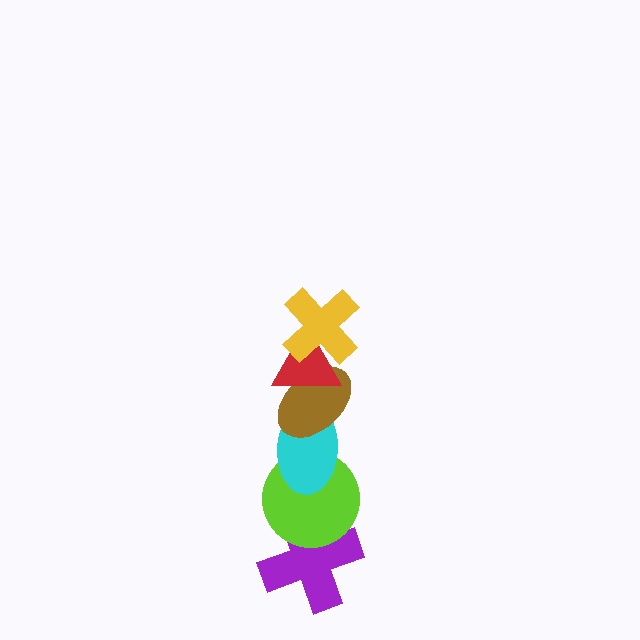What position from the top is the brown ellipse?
The brown ellipse is 3rd from the top.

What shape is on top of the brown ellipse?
The red triangle is on top of the brown ellipse.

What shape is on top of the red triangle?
The yellow cross is on top of the red triangle.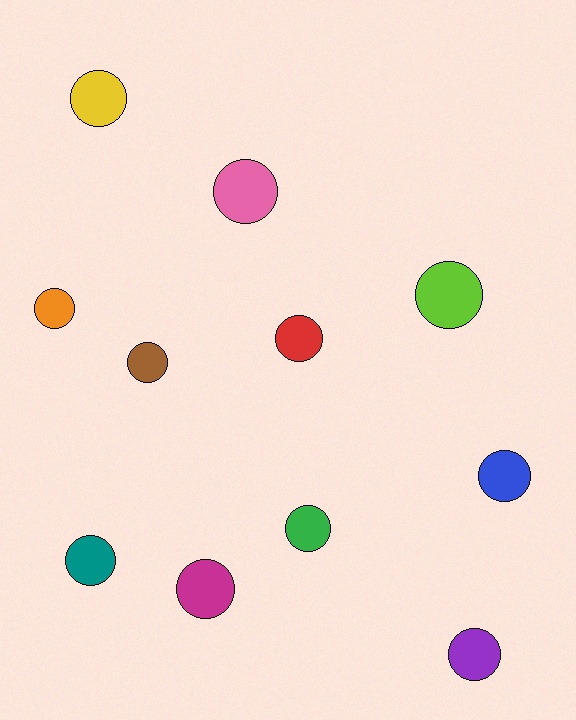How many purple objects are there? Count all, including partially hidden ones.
There is 1 purple object.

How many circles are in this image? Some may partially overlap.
There are 11 circles.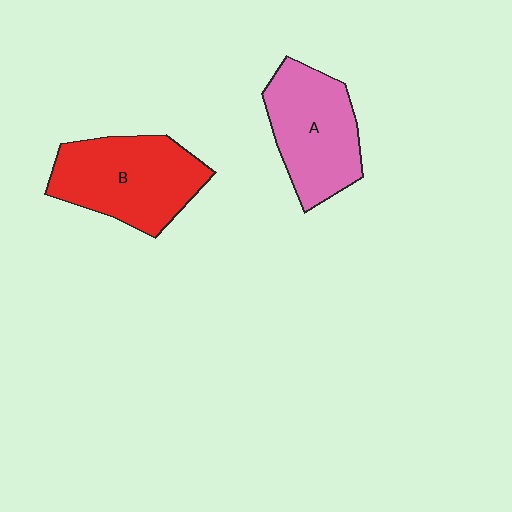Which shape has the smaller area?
Shape A (pink).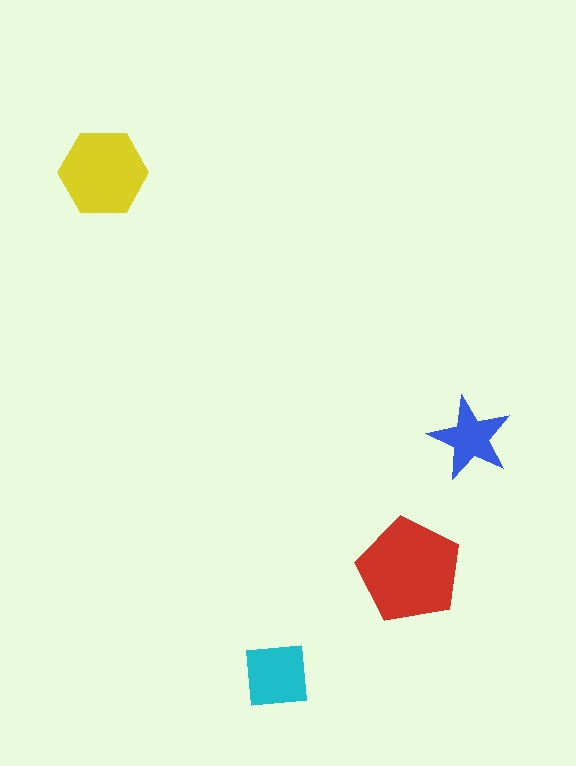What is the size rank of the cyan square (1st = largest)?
3rd.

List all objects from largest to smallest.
The red pentagon, the yellow hexagon, the cyan square, the blue star.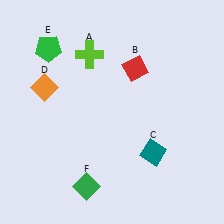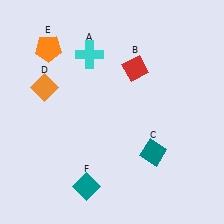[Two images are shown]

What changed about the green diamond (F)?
In Image 1, F is green. In Image 2, it changed to teal.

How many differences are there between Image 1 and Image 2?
There are 3 differences between the two images.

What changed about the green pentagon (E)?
In Image 1, E is green. In Image 2, it changed to orange.